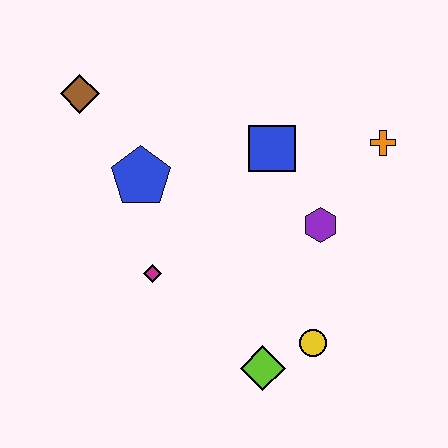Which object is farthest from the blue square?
The lime diamond is farthest from the blue square.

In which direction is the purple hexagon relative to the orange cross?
The purple hexagon is below the orange cross.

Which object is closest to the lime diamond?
The yellow circle is closest to the lime diamond.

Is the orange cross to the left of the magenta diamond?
No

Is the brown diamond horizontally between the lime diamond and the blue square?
No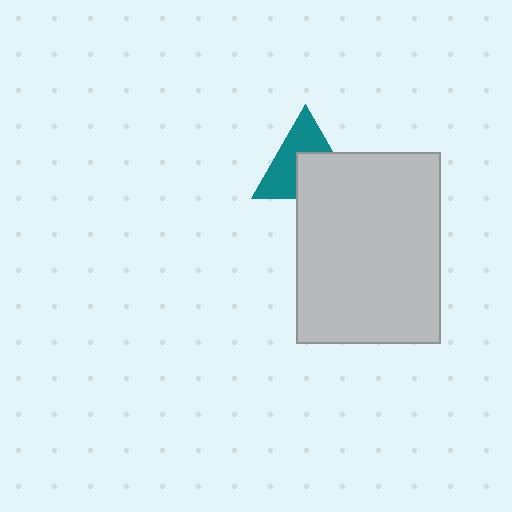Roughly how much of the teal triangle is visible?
About half of it is visible (roughly 53%).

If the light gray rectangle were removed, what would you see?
You would see the complete teal triangle.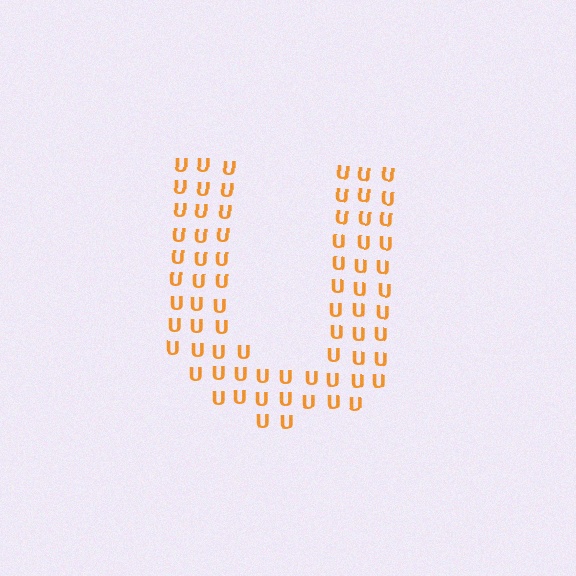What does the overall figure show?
The overall figure shows the letter U.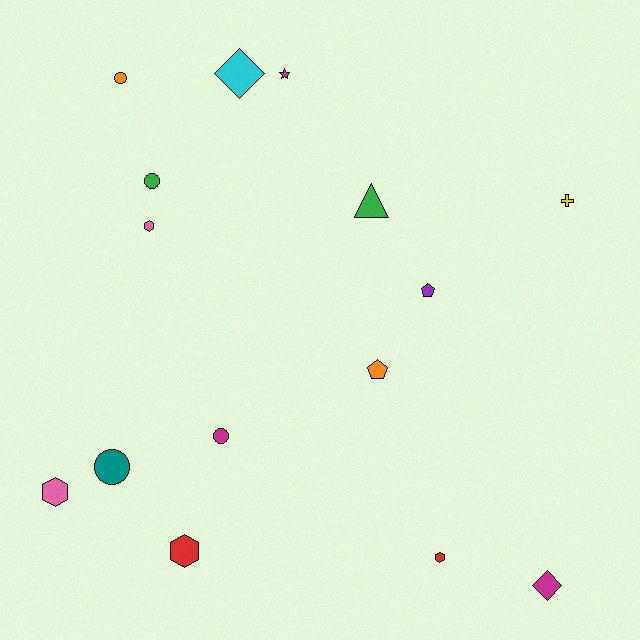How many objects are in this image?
There are 15 objects.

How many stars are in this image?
There is 1 star.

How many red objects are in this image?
There are 2 red objects.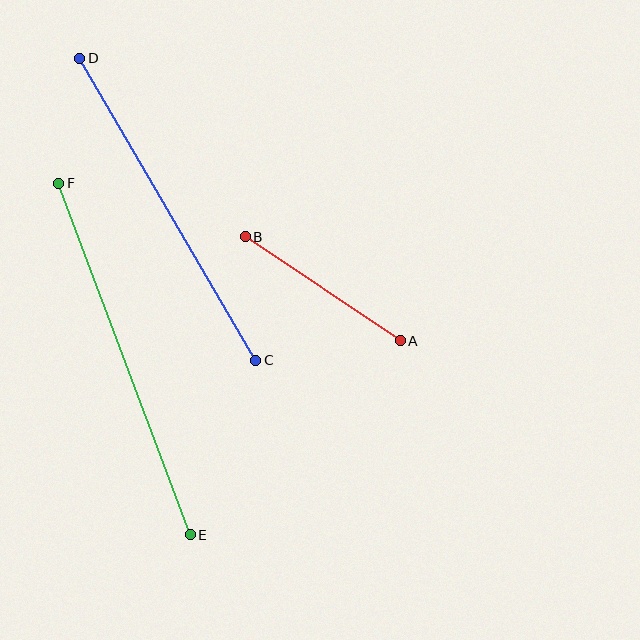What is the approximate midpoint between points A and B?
The midpoint is at approximately (323, 289) pixels.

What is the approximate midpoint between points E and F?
The midpoint is at approximately (124, 359) pixels.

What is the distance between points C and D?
The distance is approximately 350 pixels.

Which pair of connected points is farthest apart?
Points E and F are farthest apart.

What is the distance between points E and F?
The distance is approximately 375 pixels.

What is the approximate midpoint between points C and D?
The midpoint is at approximately (168, 209) pixels.